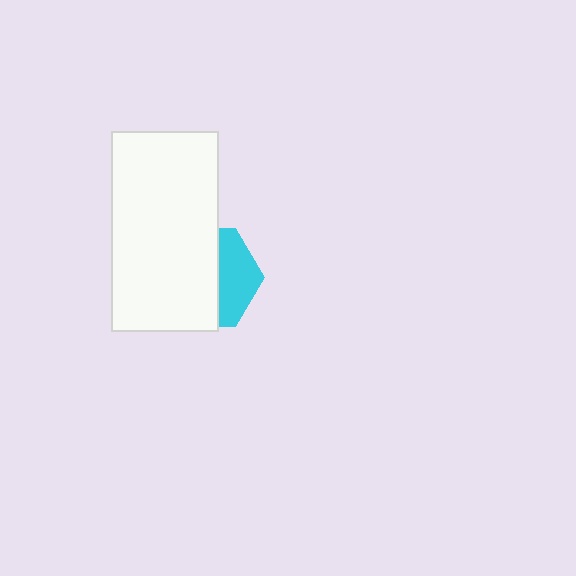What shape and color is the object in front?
The object in front is a white rectangle.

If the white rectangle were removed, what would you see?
You would see the complete cyan hexagon.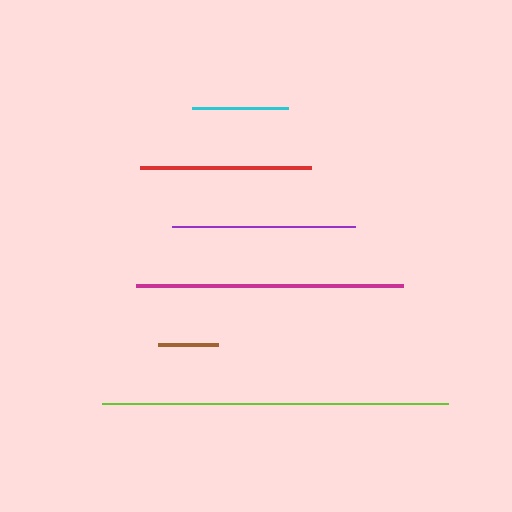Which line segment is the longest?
The lime line is the longest at approximately 346 pixels.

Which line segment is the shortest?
The brown line is the shortest at approximately 60 pixels.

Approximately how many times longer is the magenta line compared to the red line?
The magenta line is approximately 1.6 times the length of the red line.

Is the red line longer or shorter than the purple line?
The purple line is longer than the red line.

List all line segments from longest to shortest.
From longest to shortest: lime, magenta, purple, red, cyan, brown.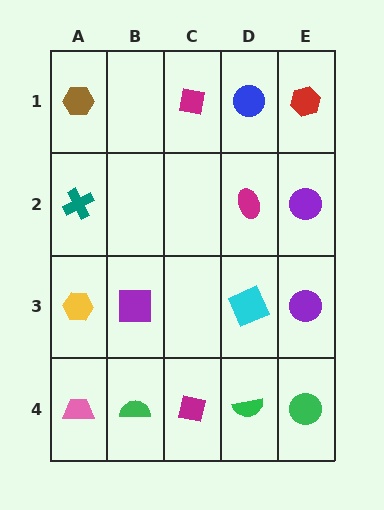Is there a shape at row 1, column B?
No, that cell is empty.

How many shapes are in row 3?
4 shapes.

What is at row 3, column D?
A cyan square.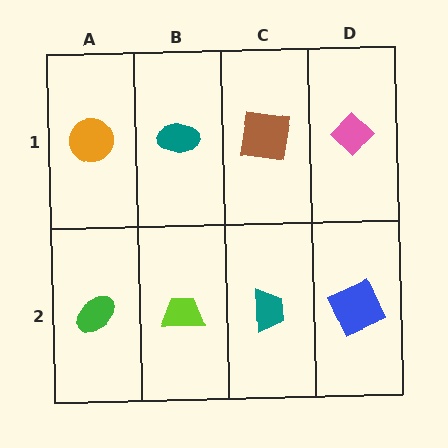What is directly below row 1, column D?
A blue square.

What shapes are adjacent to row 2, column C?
A brown square (row 1, column C), a lime trapezoid (row 2, column B), a blue square (row 2, column D).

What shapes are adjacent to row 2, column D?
A pink diamond (row 1, column D), a teal trapezoid (row 2, column C).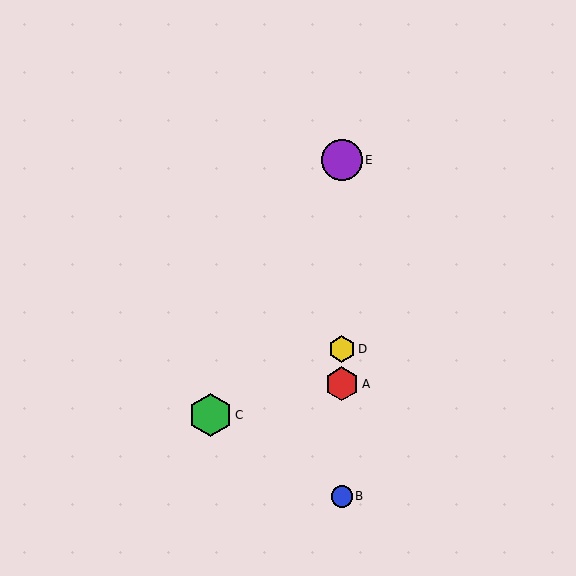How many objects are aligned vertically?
4 objects (A, B, D, E) are aligned vertically.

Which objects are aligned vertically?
Objects A, B, D, E are aligned vertically.